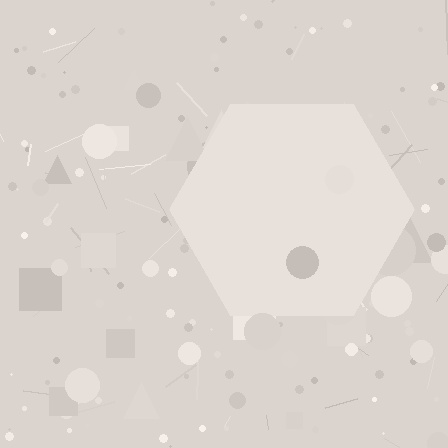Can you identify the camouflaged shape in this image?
The camouflaged shape is a hexagon.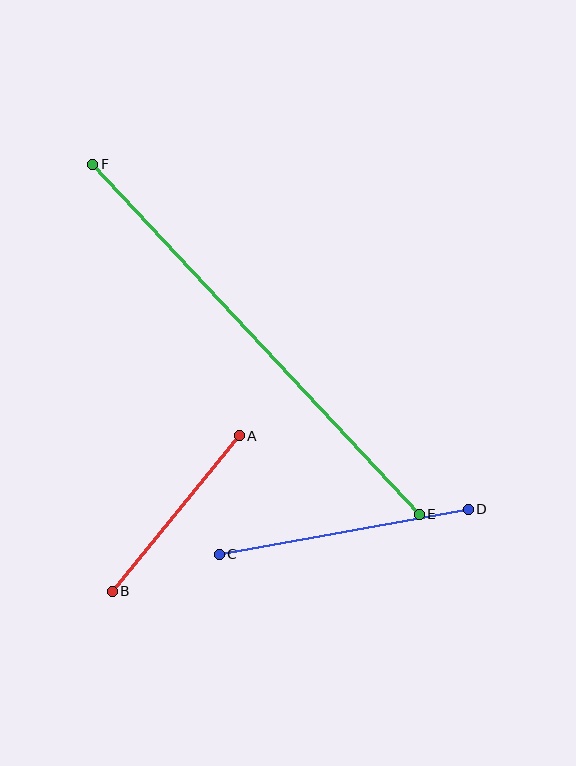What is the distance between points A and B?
The distance is approximately 200 pixels.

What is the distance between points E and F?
The distance is approximately 479 pixels.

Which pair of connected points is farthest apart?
Points E and F are farthest apart.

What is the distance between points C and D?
The distance is approximately 253 pixels.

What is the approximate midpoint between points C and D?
The midpoint is at approximately (344, 532) pixels.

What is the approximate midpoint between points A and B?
The midpoint is at approximately (176, 514) pixels.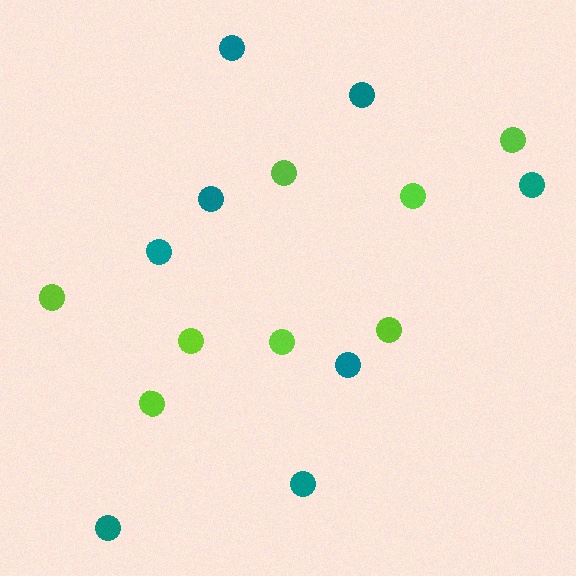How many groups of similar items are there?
There are 2 groups: one group of lime circles (8) and one group of teal circles (8).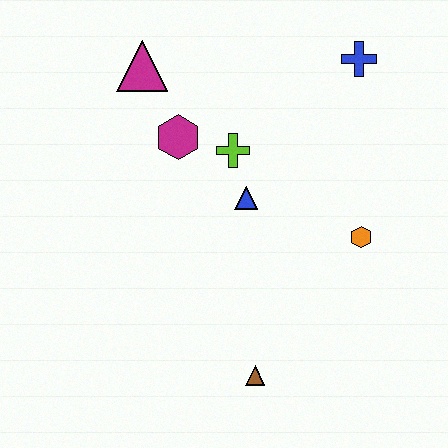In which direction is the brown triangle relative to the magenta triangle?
The brown triangle is below the magenta triangle.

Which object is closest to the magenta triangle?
The magenta hexagon is closest to the magenta triangle.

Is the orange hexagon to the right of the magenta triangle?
Yes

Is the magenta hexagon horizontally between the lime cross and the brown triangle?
No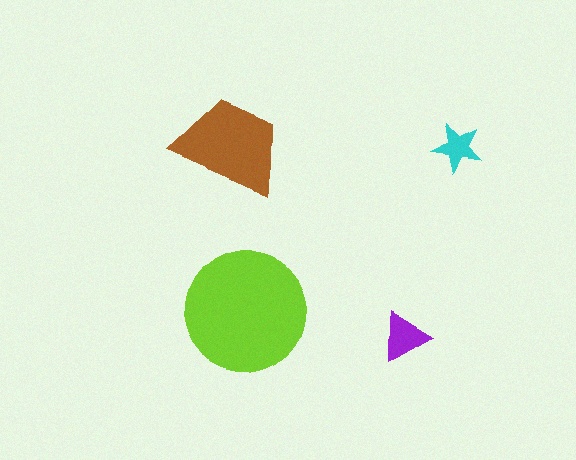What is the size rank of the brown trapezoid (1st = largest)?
2nd.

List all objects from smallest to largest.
The cyan star, the purple triangle, the brown trapezoid, the lime circle.